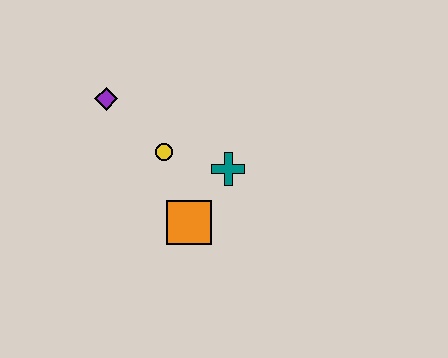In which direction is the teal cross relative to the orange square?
The teal cross is above the orange square.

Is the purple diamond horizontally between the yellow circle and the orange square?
No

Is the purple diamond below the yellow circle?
No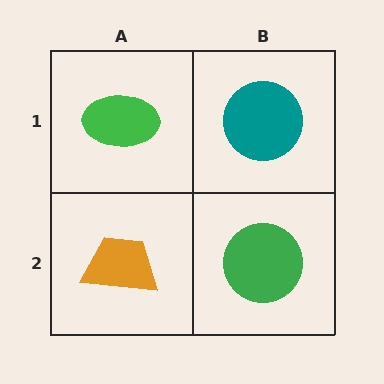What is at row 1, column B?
A teal circle.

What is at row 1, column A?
A green ellipse.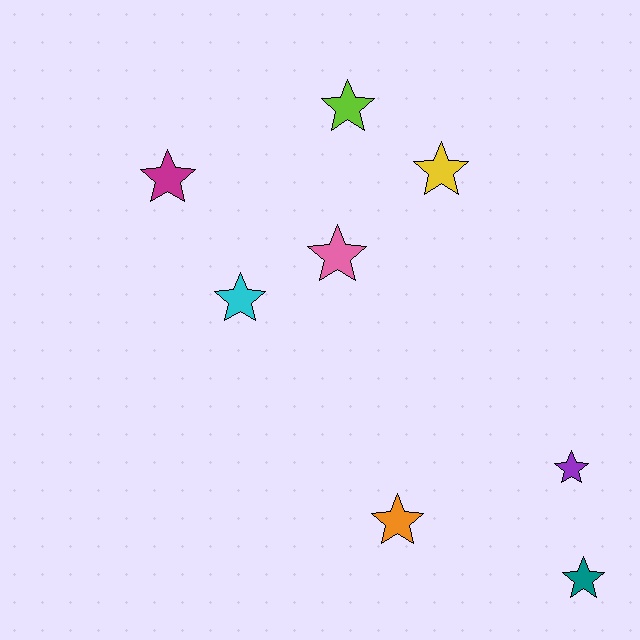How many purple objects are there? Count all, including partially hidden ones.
There is 1 purple object.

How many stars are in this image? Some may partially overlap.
There are 8 stars.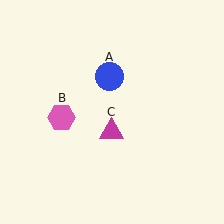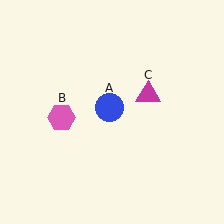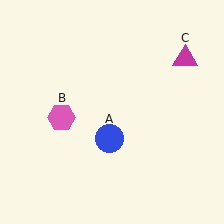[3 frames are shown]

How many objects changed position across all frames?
2 objects changed position: blue circle (object A), magenta triangle (object C).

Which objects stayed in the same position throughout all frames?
Pink hexagon (object B) remained stationary.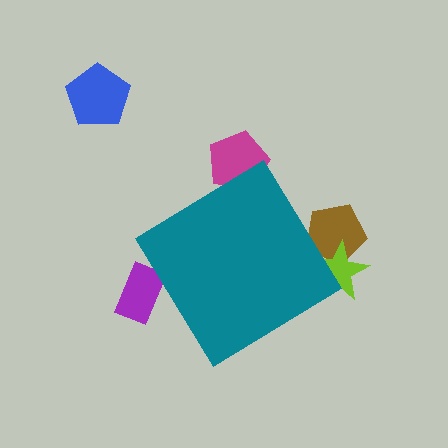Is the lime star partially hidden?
Yes, the lime star is partially hidden behind the teal diamond.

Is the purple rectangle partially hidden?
Yes, the purple rectangle is partially hidden behind the teal diamond.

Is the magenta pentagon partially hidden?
Yes, the magenta pentagon is partially hidden behind the teal diamond.